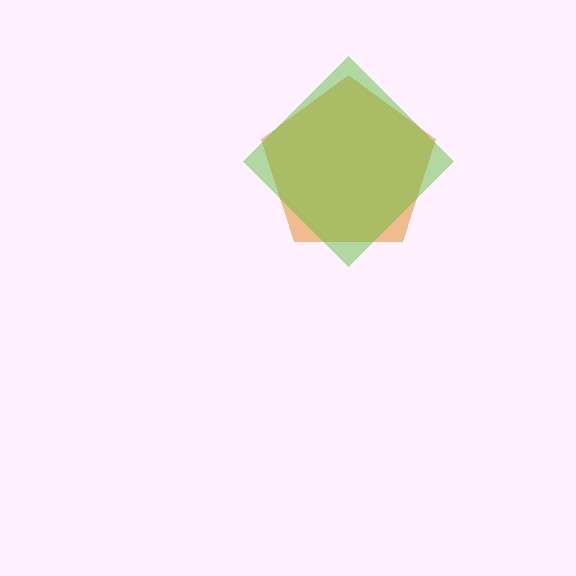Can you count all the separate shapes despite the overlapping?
Yes, there are 2 separate shapes.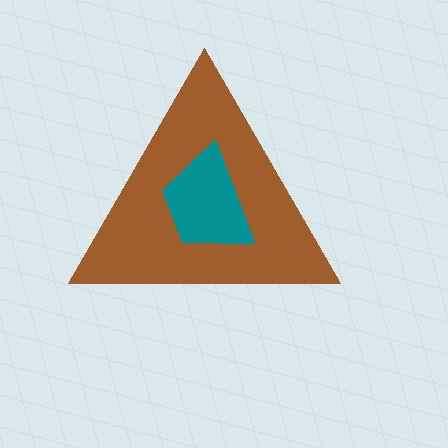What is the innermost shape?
The teal trapezoid.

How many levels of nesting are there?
2.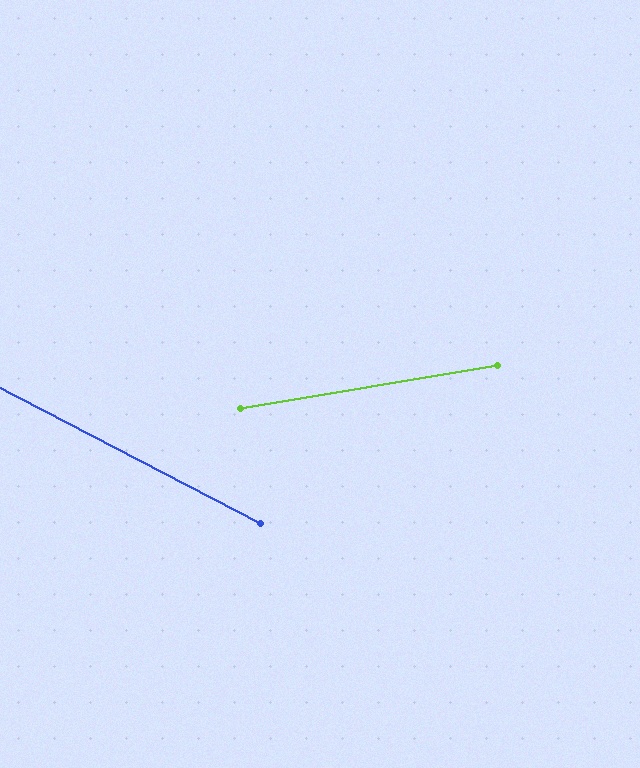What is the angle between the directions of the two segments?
Approximately 37 degrees.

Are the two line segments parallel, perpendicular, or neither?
Neither parallel nor perpendicular — they differ by about 37°.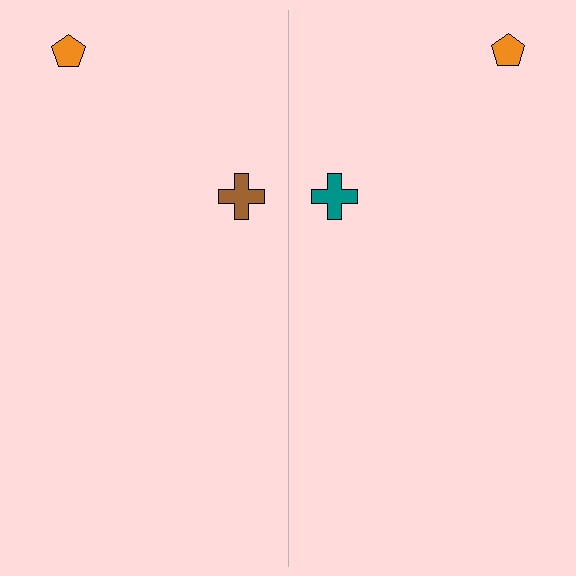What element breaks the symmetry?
The teal cross on the right side breaks the symmetry — its mirror counterpart is brown.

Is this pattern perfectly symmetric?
No, the pattern is not perfectly symmetric. The teal cross on the right side breaks the symmetry — its mirror counterpart is brown.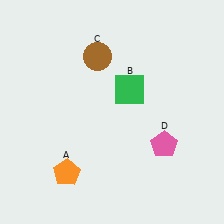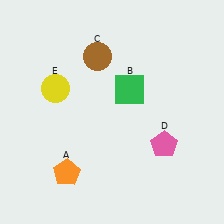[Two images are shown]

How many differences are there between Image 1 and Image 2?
There is 1 difference between the two images.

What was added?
A yellow circle (E) was added in Image 2.